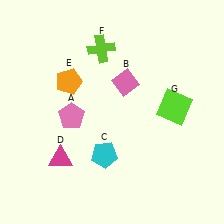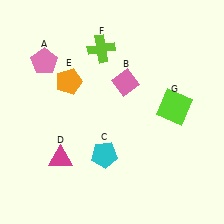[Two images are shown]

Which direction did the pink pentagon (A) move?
The pink pentagon (A) moved up.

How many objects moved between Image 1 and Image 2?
1 object moved between the two images.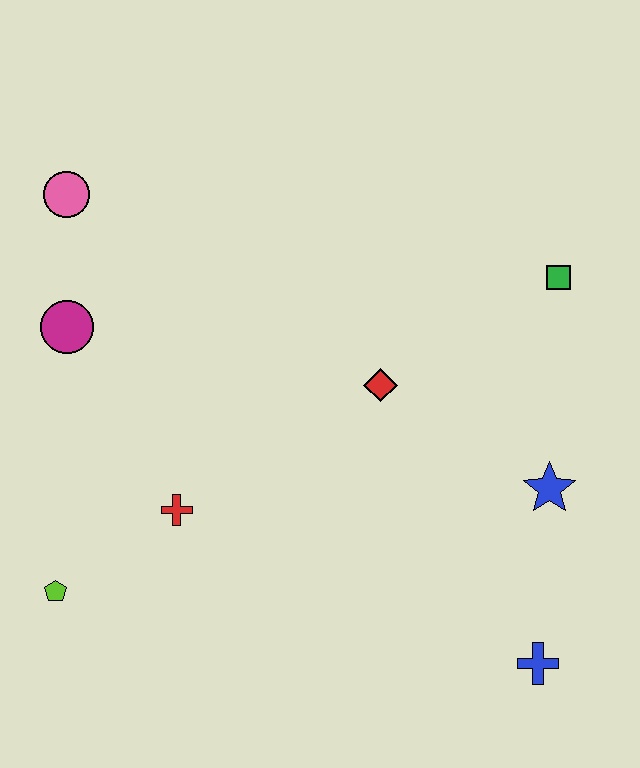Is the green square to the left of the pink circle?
No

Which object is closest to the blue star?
The blue cross is closest to the blue star.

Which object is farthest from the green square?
The lime pentagon is farthest from the green square.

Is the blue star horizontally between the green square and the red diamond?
Yes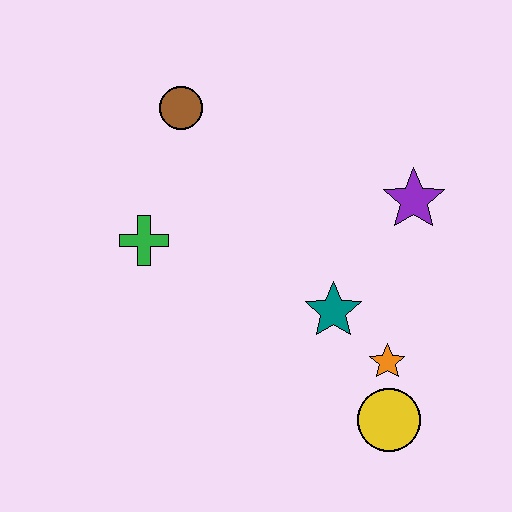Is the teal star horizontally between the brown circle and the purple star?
Yes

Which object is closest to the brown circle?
The green cross is closest to the brown circle.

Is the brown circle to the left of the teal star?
Yes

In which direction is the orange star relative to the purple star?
The orange star is below the purple star.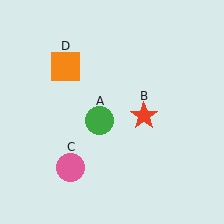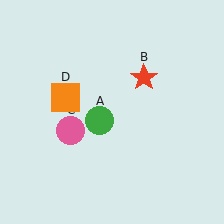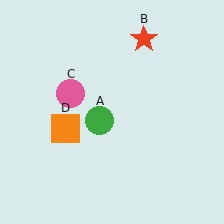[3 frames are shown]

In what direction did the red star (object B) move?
The red star (object B) moved up.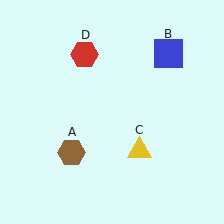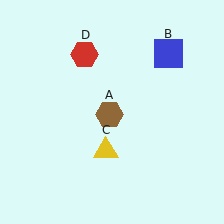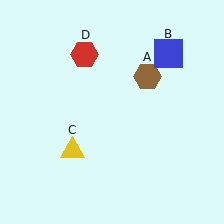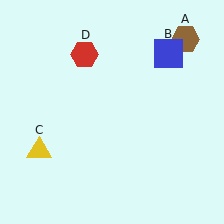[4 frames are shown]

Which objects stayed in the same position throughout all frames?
Blue square (object B) and red hexagon (object D) remained stationary.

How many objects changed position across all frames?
2 objects changed position: brown hexagon (object A), yellow triangle (object C).